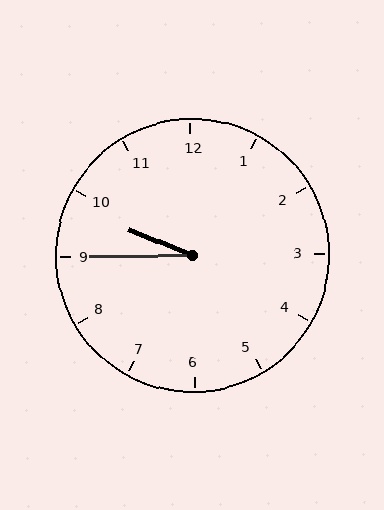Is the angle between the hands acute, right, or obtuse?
It is acute.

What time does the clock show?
9:45.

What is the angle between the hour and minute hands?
Approximately 22 degrees.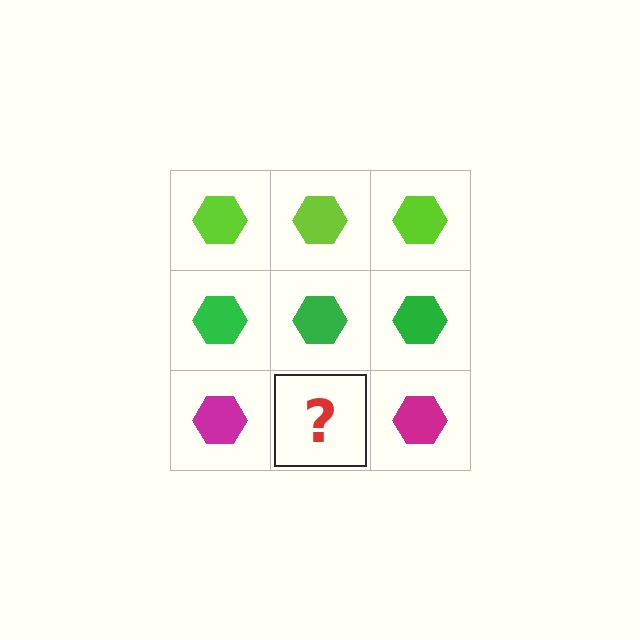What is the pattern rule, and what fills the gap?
The rule is that each row has a consistent color. The gap should be filled with a magenta hexagon.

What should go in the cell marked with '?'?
The missing cell should contain a magenta hexagon.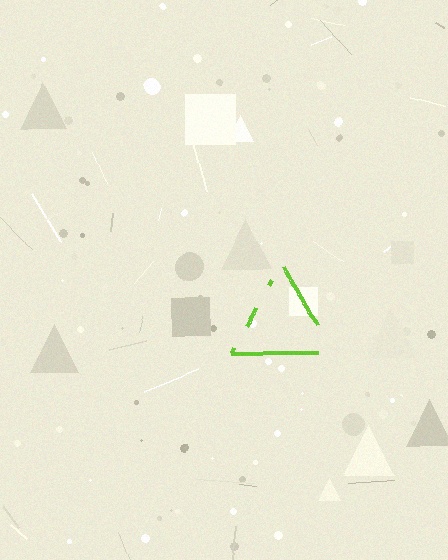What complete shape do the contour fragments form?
The contour fragments form a triangle.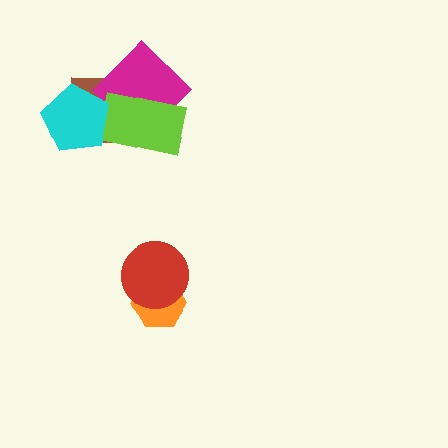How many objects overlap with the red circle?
1 object overlaps with the red circle.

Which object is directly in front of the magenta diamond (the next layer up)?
The lime rectangle is directly in front of the magenta diamond.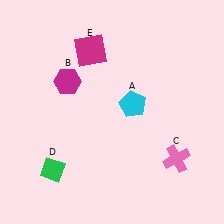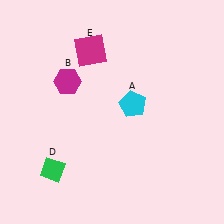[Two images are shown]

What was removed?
The pink cross (C) was removed in Image 2.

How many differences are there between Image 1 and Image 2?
There is 1 difference between the two images.